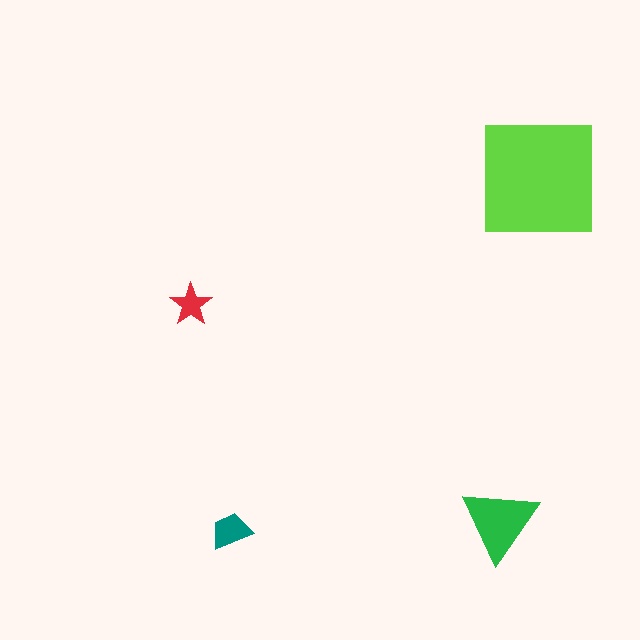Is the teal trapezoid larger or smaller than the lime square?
Smaller.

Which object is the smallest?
The red star.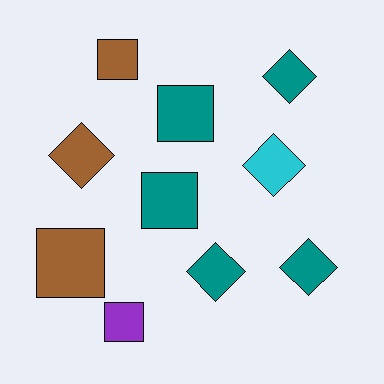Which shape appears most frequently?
Diamond, with 5 objects.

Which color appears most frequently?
Teal, with 5 objects.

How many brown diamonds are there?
There is 1 brown diamond.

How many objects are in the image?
There are 10 objects.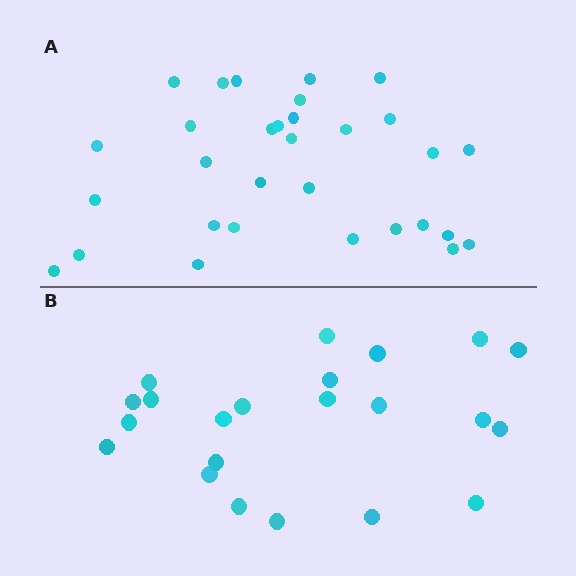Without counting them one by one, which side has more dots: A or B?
Region A (the top region) has more dots.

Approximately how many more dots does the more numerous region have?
Region A has roughly 8 or so more dots than region B.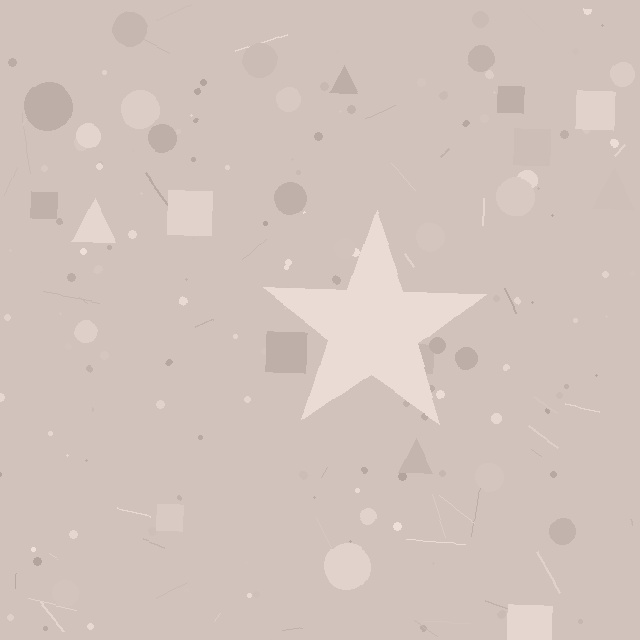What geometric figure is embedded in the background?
A star is embedded in the background.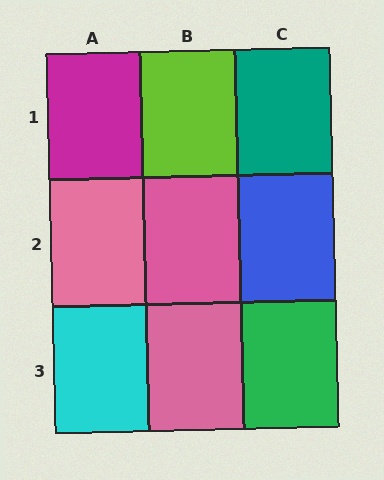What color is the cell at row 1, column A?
Magenta.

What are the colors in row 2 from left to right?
Pink, pink, blue.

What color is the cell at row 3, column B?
Pink.